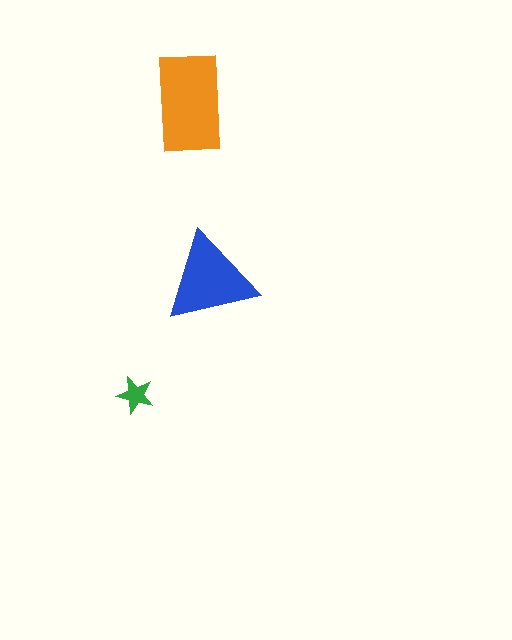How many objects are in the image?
There are 3 objects in the image.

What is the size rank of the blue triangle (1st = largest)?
2nd.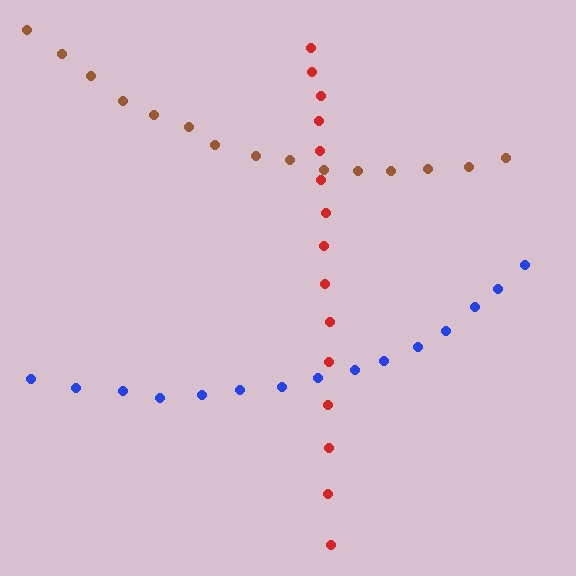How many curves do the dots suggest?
There are 3 distinct paths.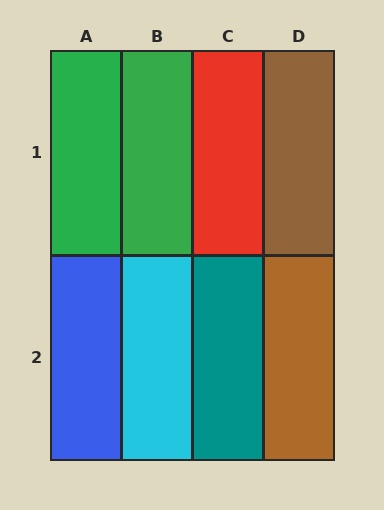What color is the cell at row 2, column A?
Blue.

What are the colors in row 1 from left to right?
Green, green, red, brown.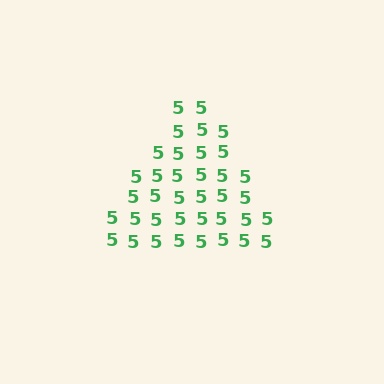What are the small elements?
The small elements are digit 5's.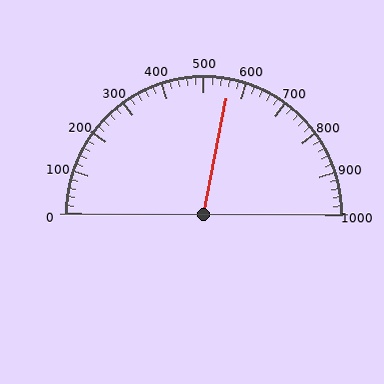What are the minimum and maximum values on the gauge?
The gauge ranges from 0 to 1000.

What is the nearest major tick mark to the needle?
The nearest major tick mark is 600.